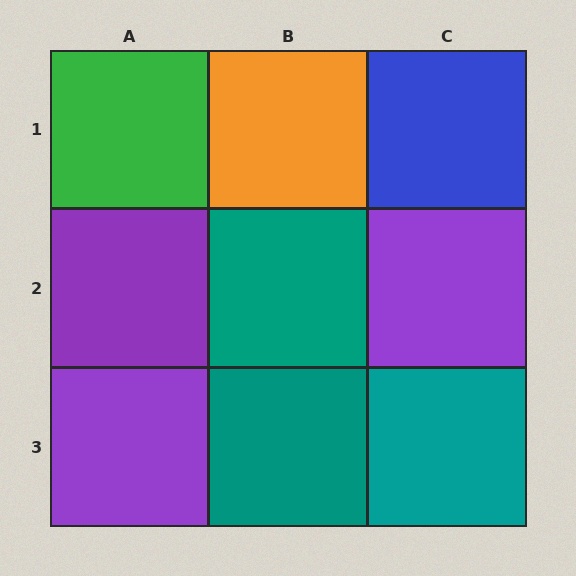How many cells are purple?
3 cells are purple.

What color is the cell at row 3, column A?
Purple.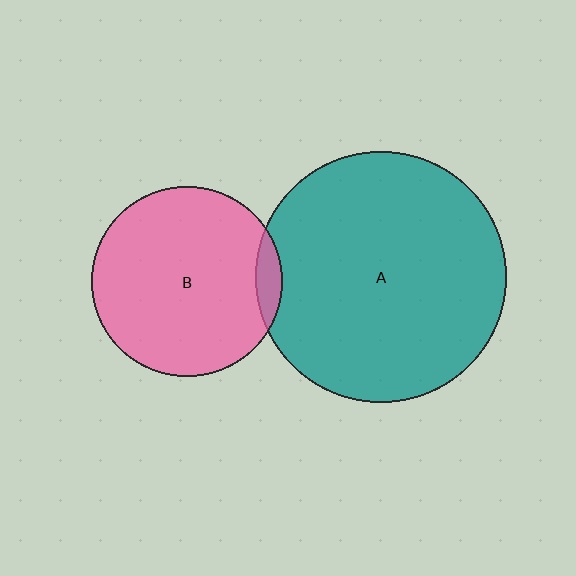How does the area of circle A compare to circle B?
Approximately 1.7 times.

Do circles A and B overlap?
Yes.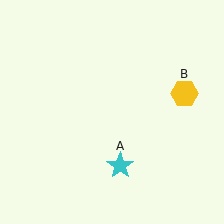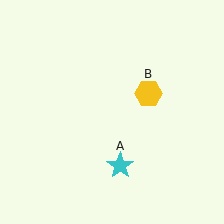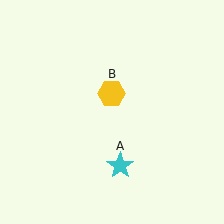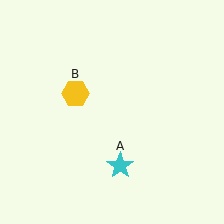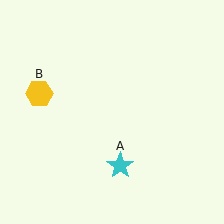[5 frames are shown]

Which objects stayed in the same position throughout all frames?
Cyan star (object A) remained stationary.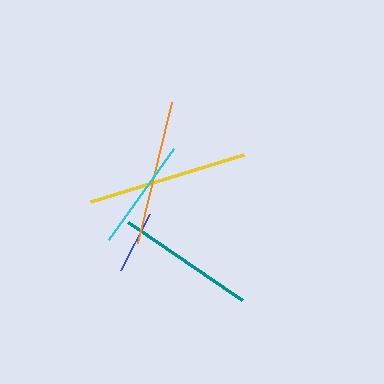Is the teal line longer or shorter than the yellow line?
The yellow line is longer than the teal line.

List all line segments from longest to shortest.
From longest to shortest: yellow, orange, teal, cyan, blue.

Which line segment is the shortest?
The blue line is the shortest at approximately 63 pixels.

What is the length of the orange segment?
The orange segment is approximately 144 pixels long.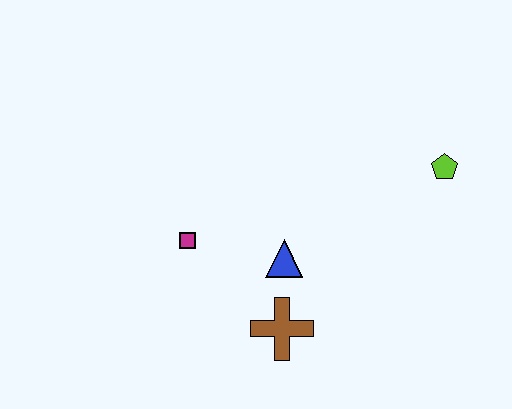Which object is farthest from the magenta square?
The lime pentagon is farthest from the magenta square.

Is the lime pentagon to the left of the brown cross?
No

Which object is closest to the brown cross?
The blue triangle is closest to the brown cross.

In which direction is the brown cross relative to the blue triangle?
The brown cross is below the blue triangle.